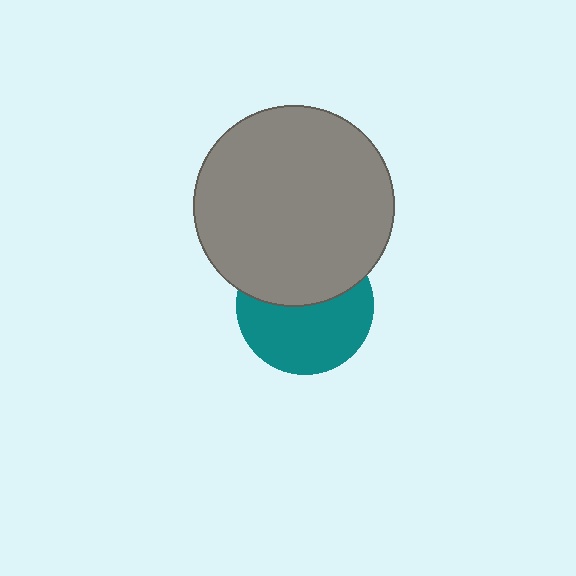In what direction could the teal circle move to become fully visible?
The teal circle could move down. That would shift it out from behind the gray circle entirely.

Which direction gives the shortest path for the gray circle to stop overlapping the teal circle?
Moving up gives the shortest separation.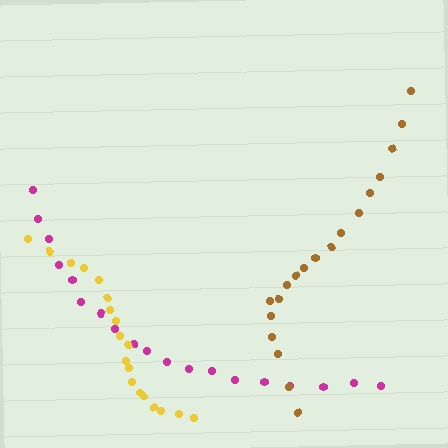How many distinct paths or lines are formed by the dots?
There are 3 distinct paths.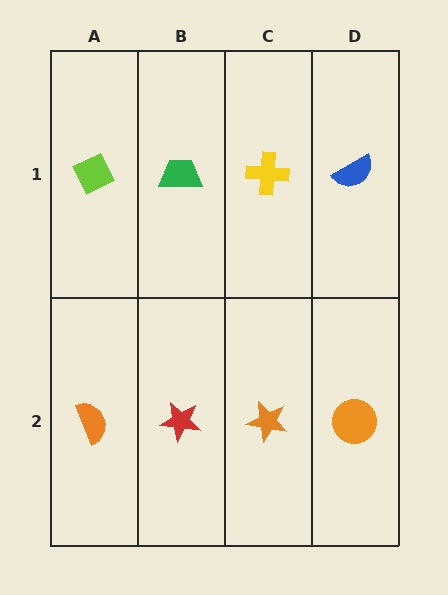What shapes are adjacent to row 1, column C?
An orange star (row 2, column C), a green trapezoid (row 1, column B), a blue semicircle (row 1, column D).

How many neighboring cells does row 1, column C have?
3.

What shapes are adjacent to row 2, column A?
A lime diamond (row 1, column A), a red star (row 2, column B).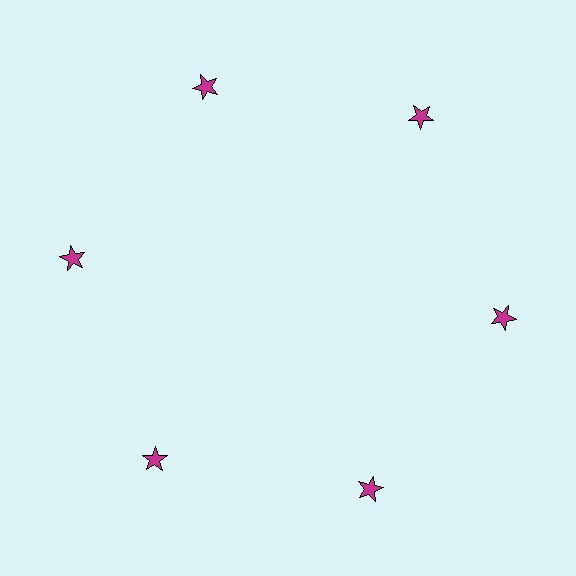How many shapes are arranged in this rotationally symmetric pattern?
There are 6 shapes, arranged in 6 groups of 1.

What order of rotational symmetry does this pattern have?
This pattern has 6-fold rotational symmetry.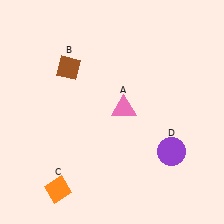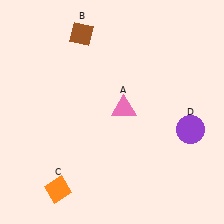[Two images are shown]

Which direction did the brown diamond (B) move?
The brown diamond (B) moved up.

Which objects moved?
The objects that moved are: the brown diamond (B), the purple circle (D).